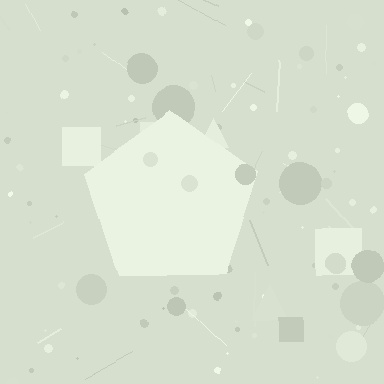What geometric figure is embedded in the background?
A pentagon is embedded in the background.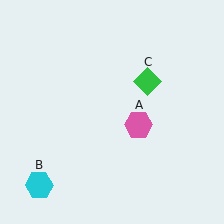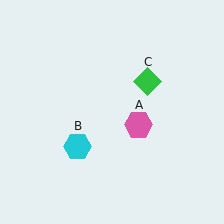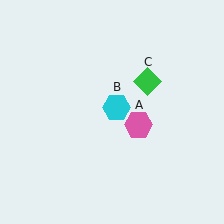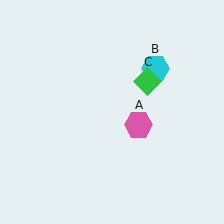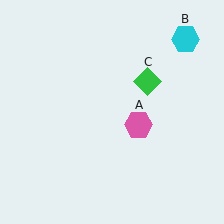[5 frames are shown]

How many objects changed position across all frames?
1 object changed position: cyan hexagon (object B).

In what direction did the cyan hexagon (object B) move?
The cyan hexagon (object B) moved up and to the right.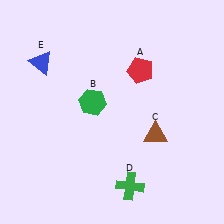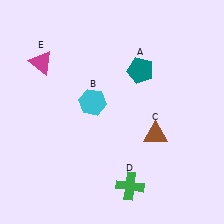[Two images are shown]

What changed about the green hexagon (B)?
In Image 1, B is green. In Image 2, it changed to cyan.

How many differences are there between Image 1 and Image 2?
There are 3 differences between the two images.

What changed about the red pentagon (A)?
In Image 1, A is red. In Image 2, it changed to teal.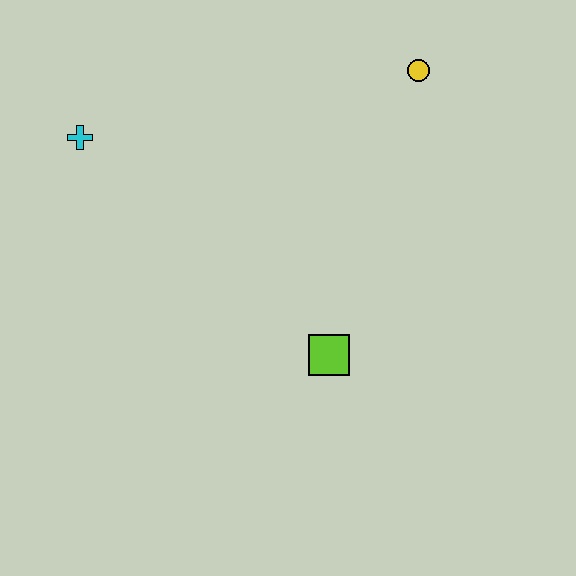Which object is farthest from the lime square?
The cyan cross is farthest from the lime square.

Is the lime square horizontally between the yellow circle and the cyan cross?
Yes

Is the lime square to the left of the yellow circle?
Yes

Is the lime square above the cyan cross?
No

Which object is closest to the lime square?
The yellow circle is closest to the lime square.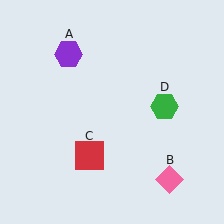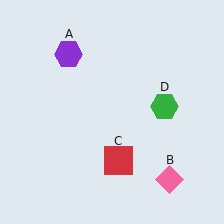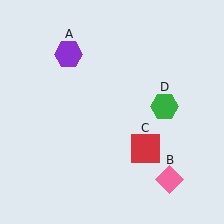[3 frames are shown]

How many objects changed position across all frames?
1 object changed position: red square (object C).